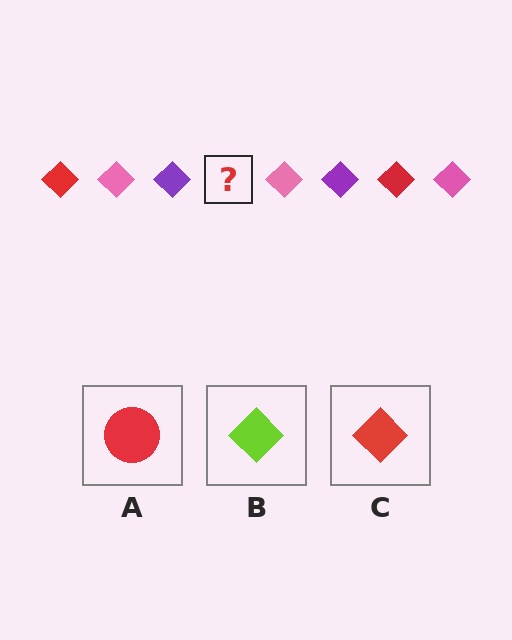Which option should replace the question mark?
Option C.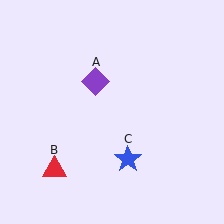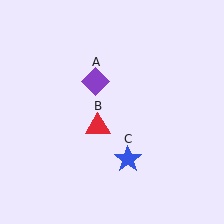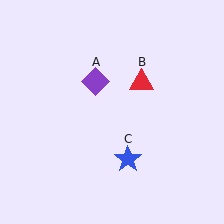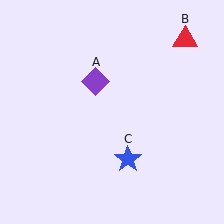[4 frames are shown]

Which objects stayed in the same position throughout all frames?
Purple diamond (object A) and blue star (object C) remained stationary.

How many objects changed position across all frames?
1 object changed position: red triangle (object B).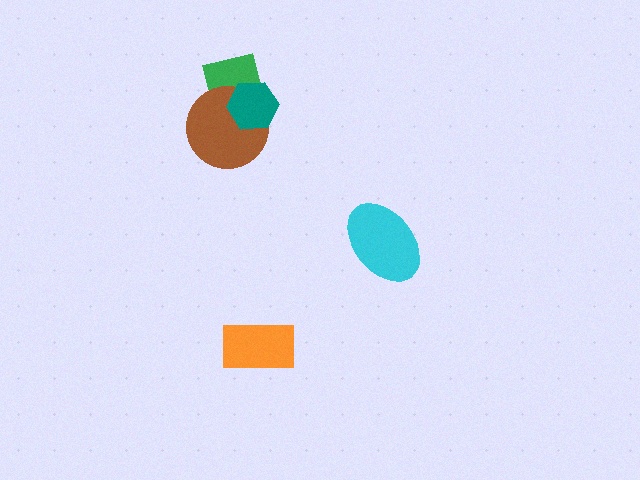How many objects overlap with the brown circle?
2 objects overlap with the brown circle.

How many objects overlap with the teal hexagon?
2 objects overlap with the teal hexagon.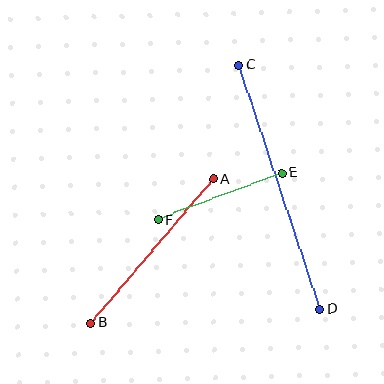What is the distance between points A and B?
The distance is approximately 188 pixels.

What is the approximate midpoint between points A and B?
The midpoint is at approximately (152, 251) pixels.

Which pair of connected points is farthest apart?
Points C and D are farthest apart.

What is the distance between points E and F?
The distance is approximately 132 pixels.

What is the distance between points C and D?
The distance is approximately 257 pixels.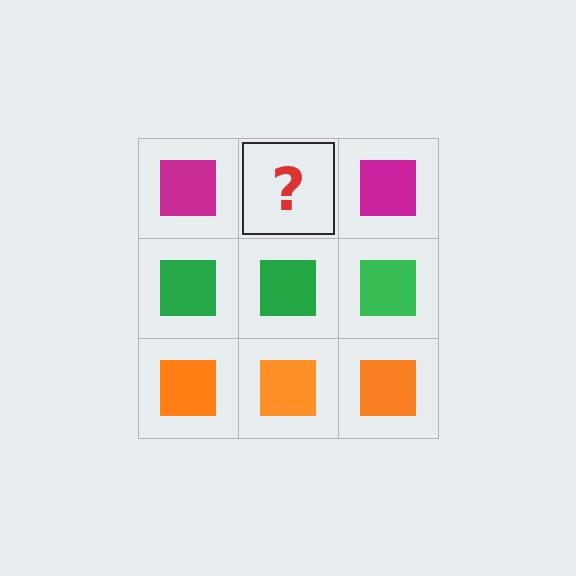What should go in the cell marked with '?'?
The missing cell should contain a magenta square.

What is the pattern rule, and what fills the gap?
The rule is that each row has a consistent color. The gap should be filled with a magenta square.